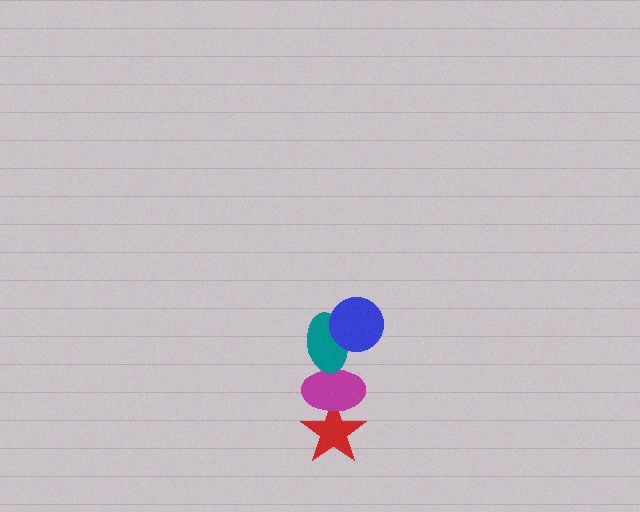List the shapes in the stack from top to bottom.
From top to bottom: the blue circle, the teal ellipse, the magenta ellipse, the red star.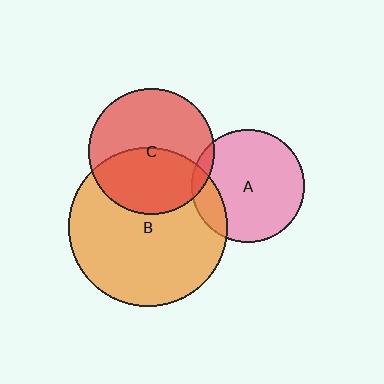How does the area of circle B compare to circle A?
Approximately 2.0 times.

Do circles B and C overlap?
Yes.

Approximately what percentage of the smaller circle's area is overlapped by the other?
Approximately 45%.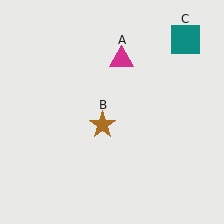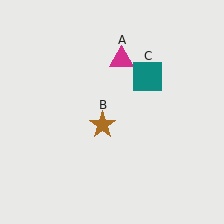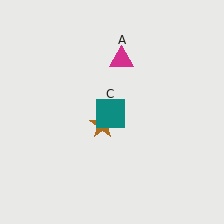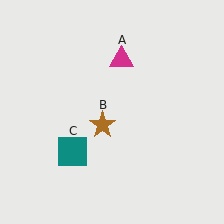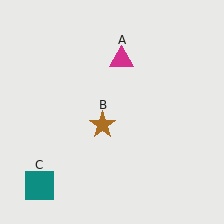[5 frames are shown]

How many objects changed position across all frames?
1 object changed position: teal square (object C).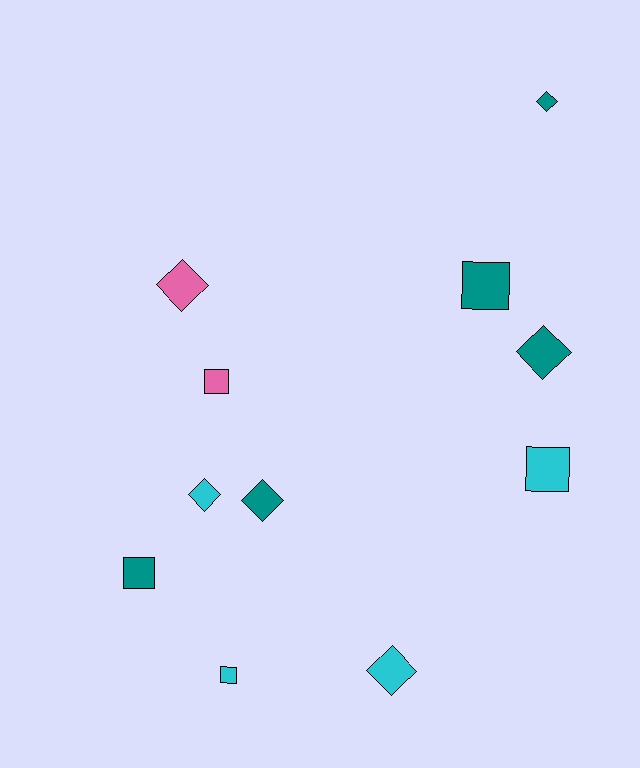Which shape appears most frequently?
Diamond, with 6 objects.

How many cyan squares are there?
There are 2 cyan squares.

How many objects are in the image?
There are 11 objects.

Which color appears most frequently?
Teal, with 5 objects.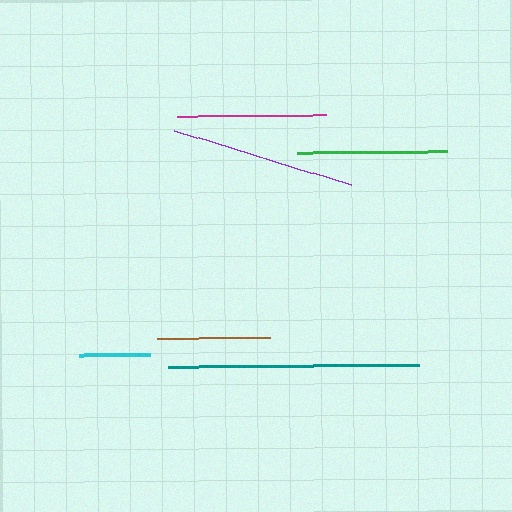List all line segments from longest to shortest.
From longest to shortest: teal, purple, green, magenta, brown, cyan.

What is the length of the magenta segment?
The magenta segment is approximately 149 pixels long.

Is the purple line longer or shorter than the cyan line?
The purple line is longer than the cyan line.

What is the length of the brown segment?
The brown segment is approximately 113 pixels long.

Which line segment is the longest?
The teal line is the longest at approximately 251 pixels.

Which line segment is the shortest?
The cyan line is the shortest at approximately 72 pixels.